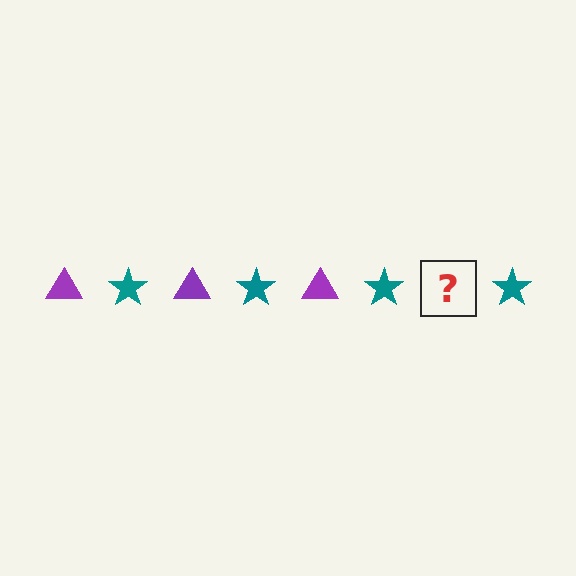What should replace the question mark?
The question mark should be replaced with a purple triangle.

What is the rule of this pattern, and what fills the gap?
The rule is that the pattern alternates between purple triangle and teal star. The gap should be filled with a purple triangle.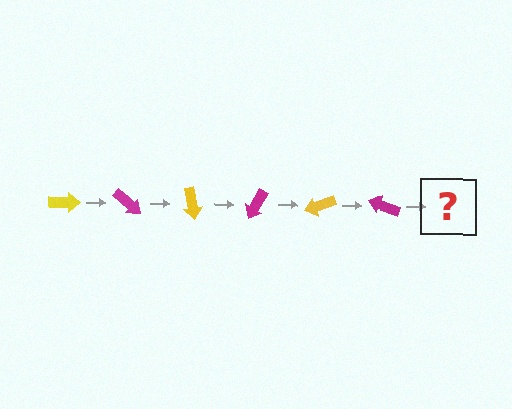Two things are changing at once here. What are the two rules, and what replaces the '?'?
The two rules are that it rotates 40 degrees each step and the color cycles through yellow and magenta. The '?' should be a yellow arrow, rotated 240 degrees from the start.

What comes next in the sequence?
The next element should be a yellow arrow, rotated 240 degrees from the start.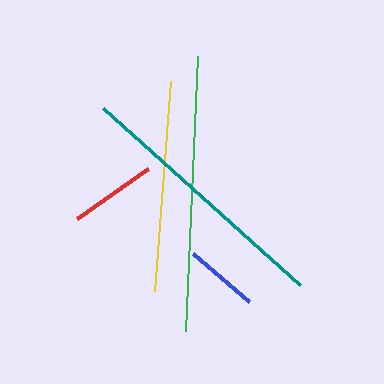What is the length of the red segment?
The red segment is approximately 87 pixels long.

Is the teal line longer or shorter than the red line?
The teal line is longer than the red line.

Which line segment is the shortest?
The blue line is the shortest at approximately 73 pixels.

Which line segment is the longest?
The green line is the longest at approximately 276 pixels.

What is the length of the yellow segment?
The yellow segment is approximately 210 pixels long.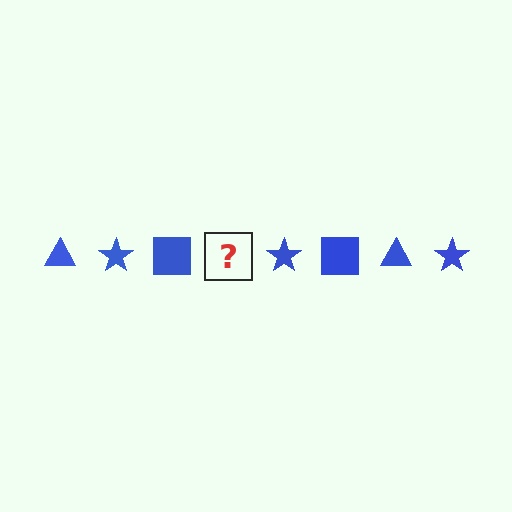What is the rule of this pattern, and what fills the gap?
The rule is that the pattern cycles through triangle, star, square shapes in blue. The gap should be filled with a blue triangle.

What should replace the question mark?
The question mark should be replaced with a blue triangle.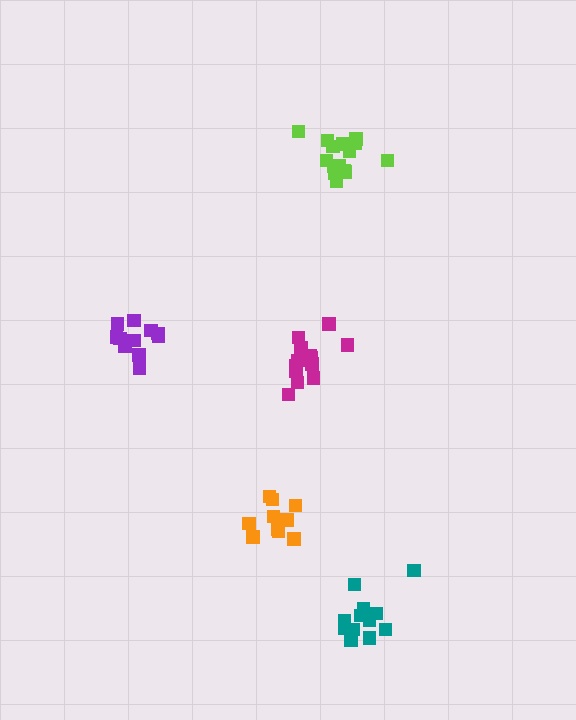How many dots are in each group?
Group 1: 11 dots, Group 2: 14 dots, Group 3: 16 dots, Group 4: 11 dots, Group 5: 12 dots (64 total).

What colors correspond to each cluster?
The clusters are colored: orange, magenta, lime, purple, teal.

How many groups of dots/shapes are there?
There are 5 groups.